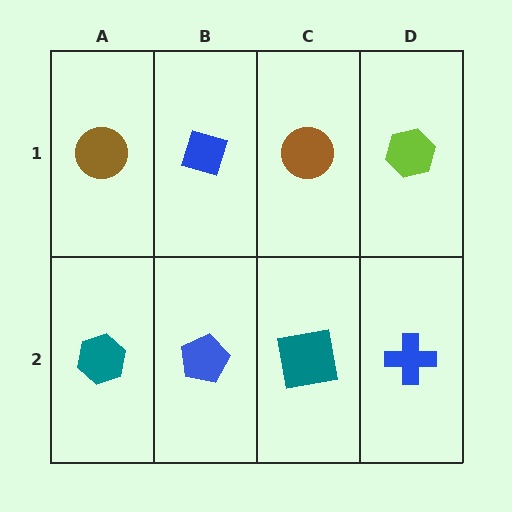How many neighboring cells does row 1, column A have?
2.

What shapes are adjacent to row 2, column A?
A brown circle (row 1, column A), a blue pentagon (row 2, column B).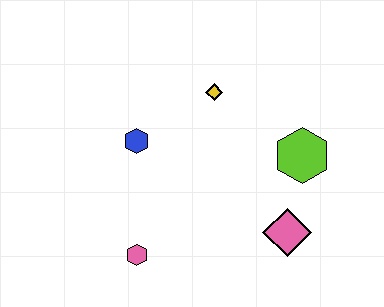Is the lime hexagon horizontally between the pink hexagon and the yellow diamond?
No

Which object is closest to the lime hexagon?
The pink diamond is closest to the lime hexagon.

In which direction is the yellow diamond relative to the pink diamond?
The yellow diamond is above the pink diamond.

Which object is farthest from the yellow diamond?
The pink hexagon is farthest from the yellow diamond.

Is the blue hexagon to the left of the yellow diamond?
Yes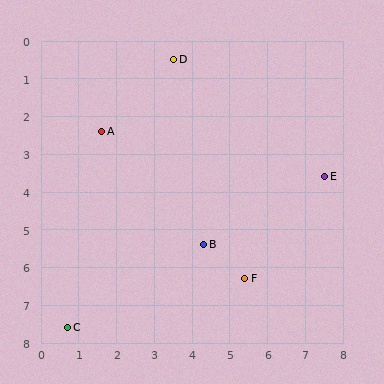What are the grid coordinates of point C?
Point C is at approximately (0.7, 7.6).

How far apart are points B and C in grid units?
Points B and C are about 4.2 grid units apart.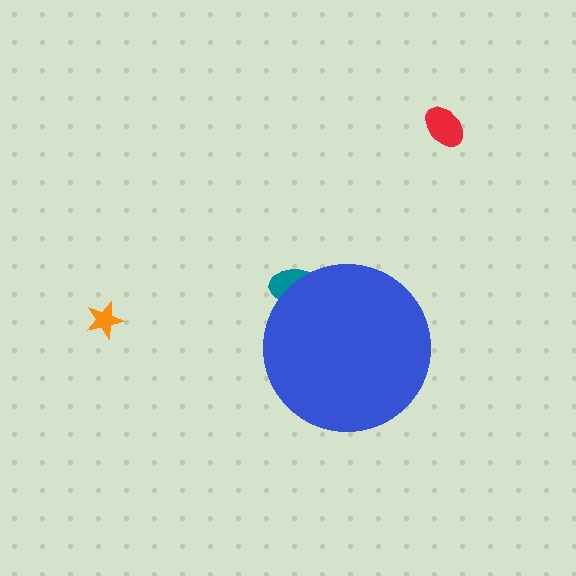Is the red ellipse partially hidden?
No, the red ellipse is fully visible.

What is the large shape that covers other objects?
A blue circle.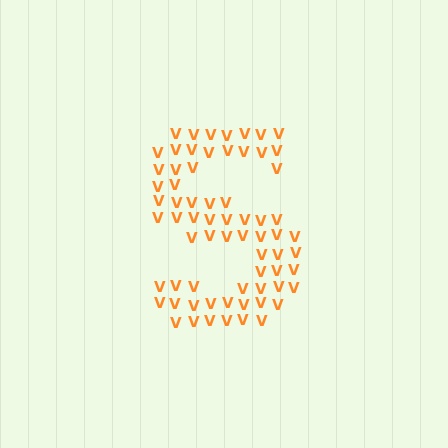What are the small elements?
The small elements are letter V's.